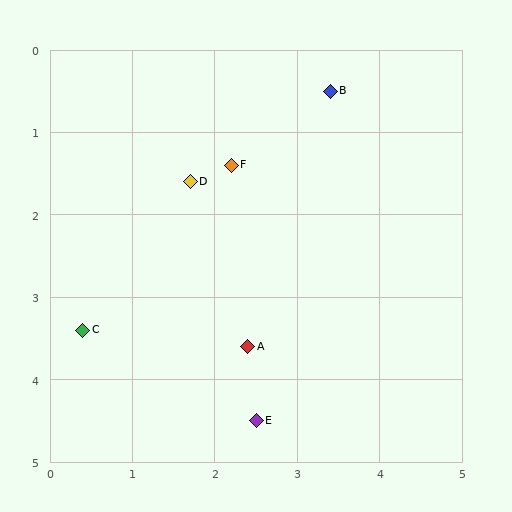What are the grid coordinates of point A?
Point A is at approximately (2.4, 3.6).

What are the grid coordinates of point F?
Point F is at approximately (2.2, 1.4).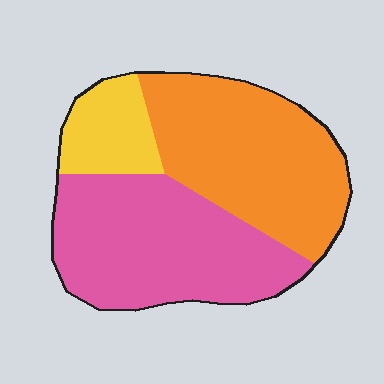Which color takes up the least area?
Yellow, at roughly 15%.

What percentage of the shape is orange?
Orange takes up between a third and a half of the shape.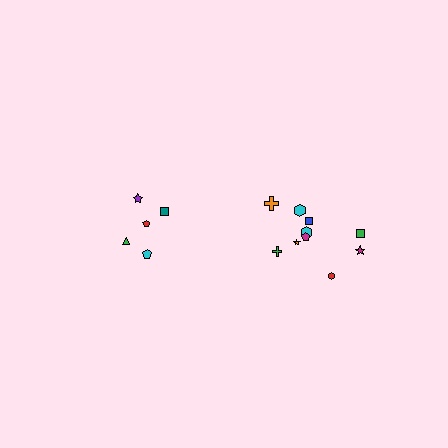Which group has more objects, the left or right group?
The right group.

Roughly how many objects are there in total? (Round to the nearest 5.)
Roughly 15 objects in total.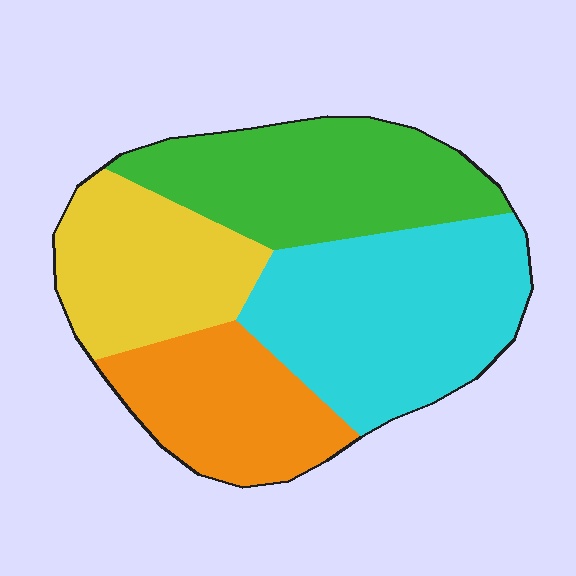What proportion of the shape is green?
Green covers around 25% of the shape.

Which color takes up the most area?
Cyan, at roughly 35%.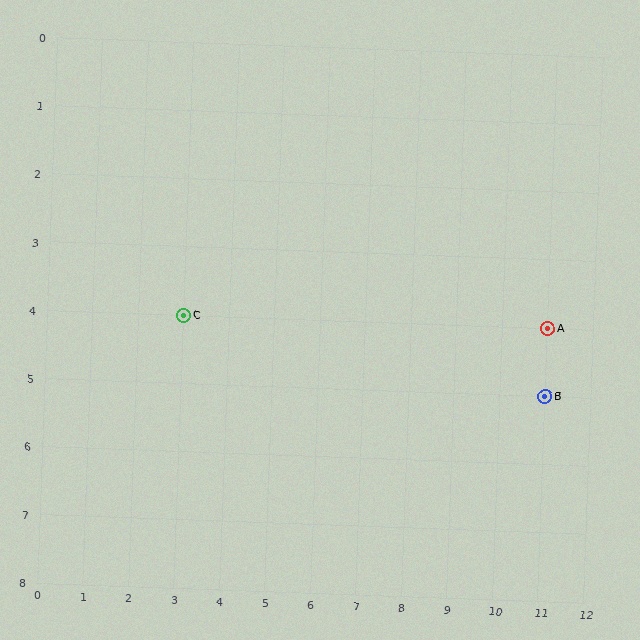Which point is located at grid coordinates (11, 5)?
Point B is at (11, 5).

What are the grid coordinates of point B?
Point B is at grid coordinates (11, 5).